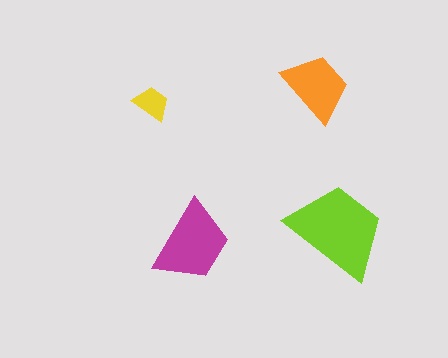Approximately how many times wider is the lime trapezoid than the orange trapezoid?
About 1.5 times wider.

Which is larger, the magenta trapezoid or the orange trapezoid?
The magenta one.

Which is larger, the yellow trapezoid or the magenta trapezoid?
The magenta one.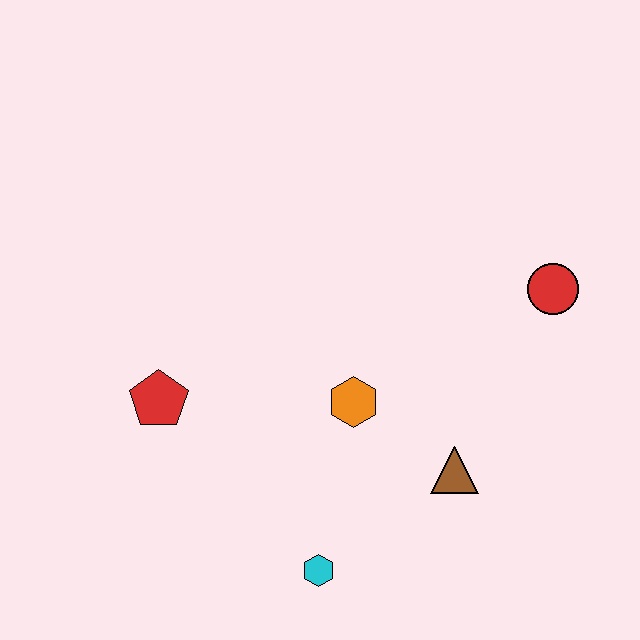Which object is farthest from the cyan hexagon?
The red circle is farthest from the cyan hexagon.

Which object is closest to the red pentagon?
The orange hexagon is closest to the red pentagon.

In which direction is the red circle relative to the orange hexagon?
The red circle is to the right of the orange hexagon.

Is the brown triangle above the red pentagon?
No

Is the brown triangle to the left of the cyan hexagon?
No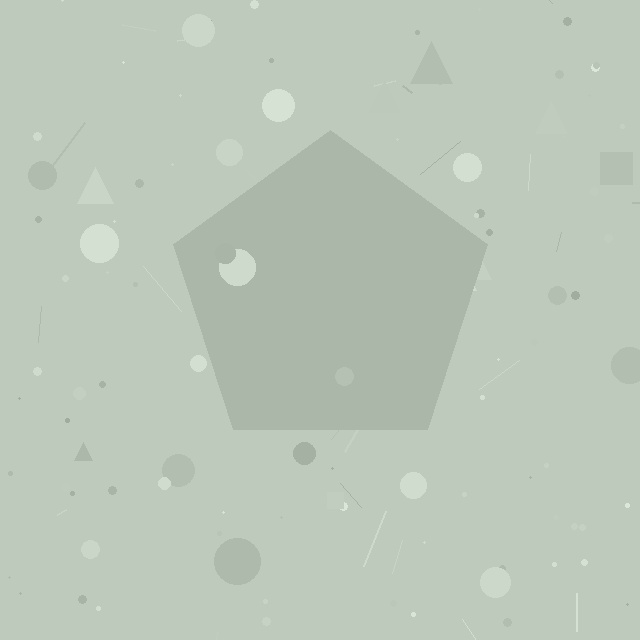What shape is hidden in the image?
A pentagon is hidden in the image.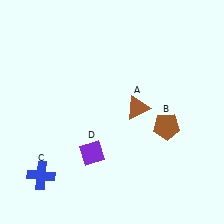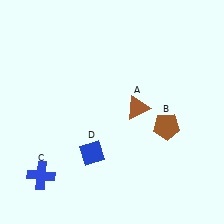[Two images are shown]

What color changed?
The diamond (D) changed from purple in Image 1 to blue in Image 2.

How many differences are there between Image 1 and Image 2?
There is 1 difference between the two images.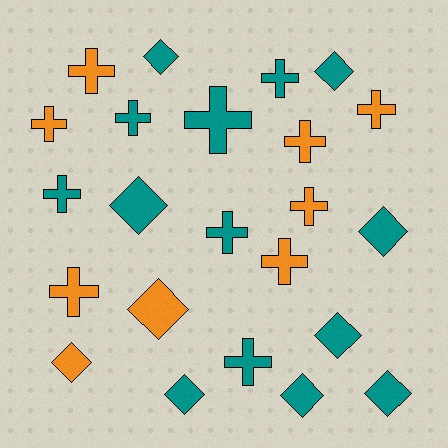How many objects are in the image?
There are 23 objects.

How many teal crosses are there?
There are 6 teal crosses.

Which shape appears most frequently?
Cross, with 13 objects.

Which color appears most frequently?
Teal, with 14 objects.